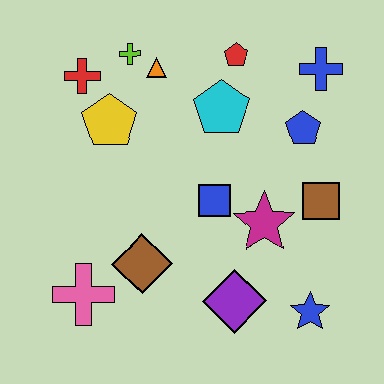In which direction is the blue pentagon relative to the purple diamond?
The blue pentagon is above the purple diamond.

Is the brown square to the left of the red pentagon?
No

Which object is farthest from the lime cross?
The blue star is farthest from the lime cross.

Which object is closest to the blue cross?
The blue pentagon is closest to the blue cross.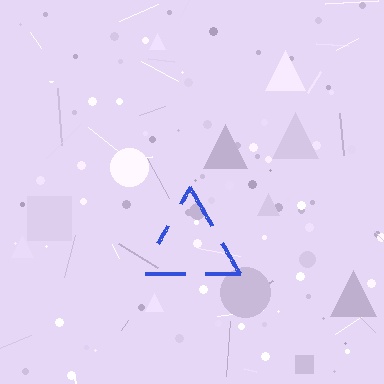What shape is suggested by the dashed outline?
The dashed outline suggests a triangle.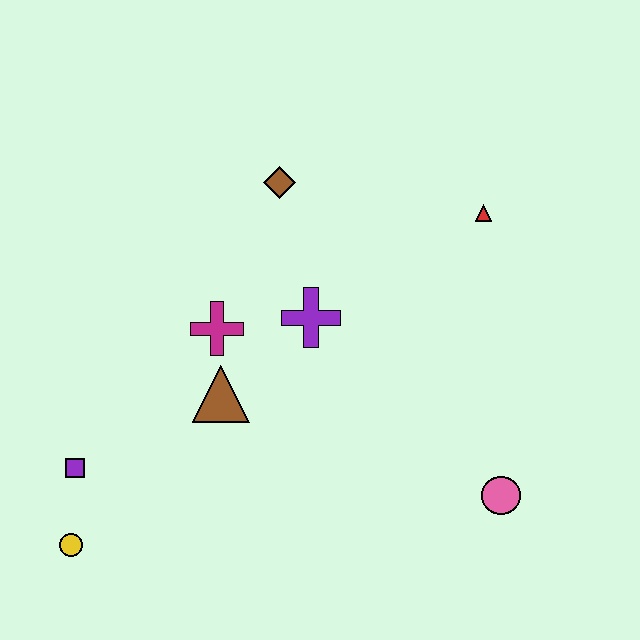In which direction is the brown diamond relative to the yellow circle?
The brown diamond is above the yellow circle.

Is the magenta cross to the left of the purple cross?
Yes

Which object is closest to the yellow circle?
The purple square is closest to the yellow circle.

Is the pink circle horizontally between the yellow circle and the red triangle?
No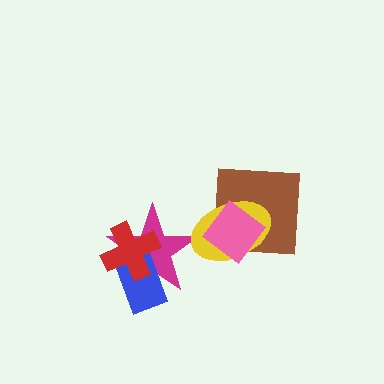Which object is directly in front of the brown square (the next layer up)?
The yellow ellipse is directly in front of the brown square.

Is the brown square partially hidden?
Yes, it is partially covered by another shape.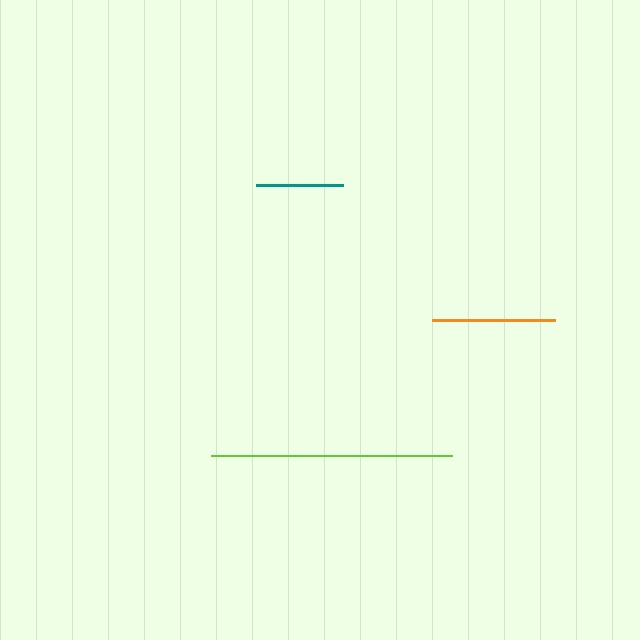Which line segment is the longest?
The lime line is the longest at approximately 241 pixels.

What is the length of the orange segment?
The orange segment is approximately 123 pixels long.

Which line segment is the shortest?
The teal line is the shortest at approximately 87 pixels.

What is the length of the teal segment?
The teal segment is approximately 87 pixels long.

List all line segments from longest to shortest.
From longest to shortest: lime, orange, teal.